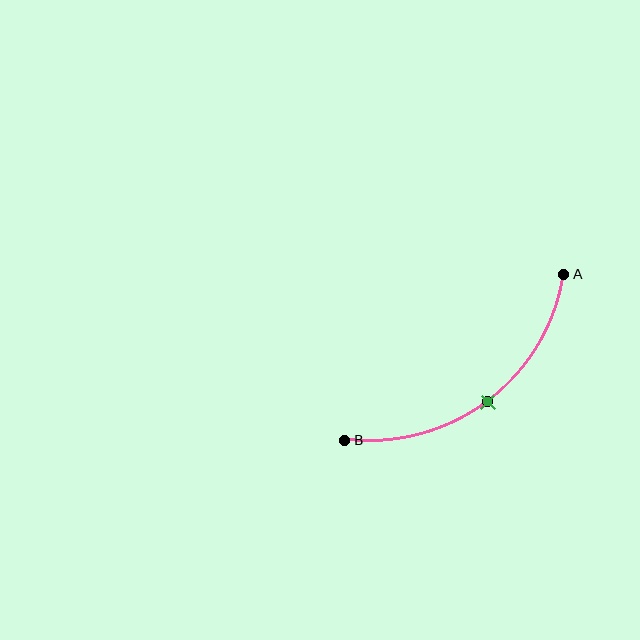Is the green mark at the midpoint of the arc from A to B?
Yes. The green mark lies on the arc at equal arc-length from both A and B — it is the arc midpoint.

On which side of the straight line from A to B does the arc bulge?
The arc bulges below and to the right of the straight line connecting A and B.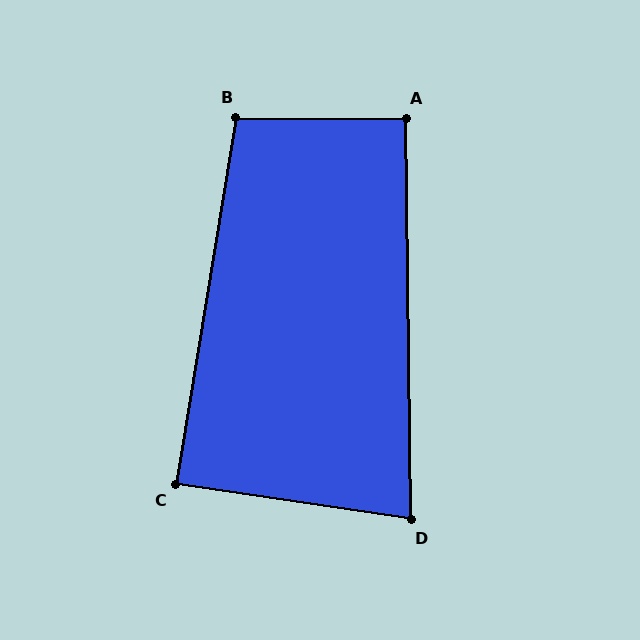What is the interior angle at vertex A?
Approximately 91 degrees (approximately right).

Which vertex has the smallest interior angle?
D, at approximately 81 degrees.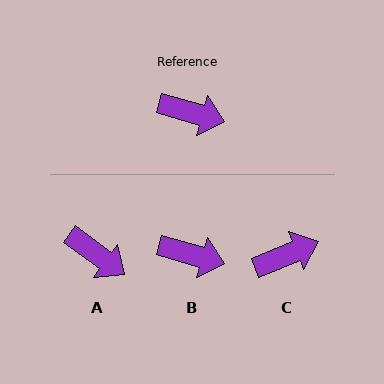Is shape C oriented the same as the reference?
No, it is off by about 38 degrees.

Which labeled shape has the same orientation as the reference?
B.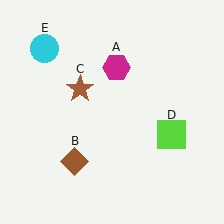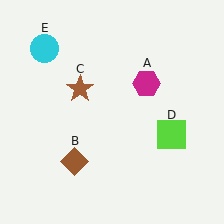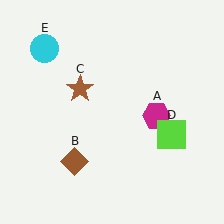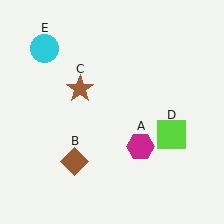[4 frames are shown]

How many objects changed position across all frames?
1 object changed position: magenta hexagon (object A).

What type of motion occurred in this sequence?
The magenta hexagon (object A) rotated clockwise around the center of the scene.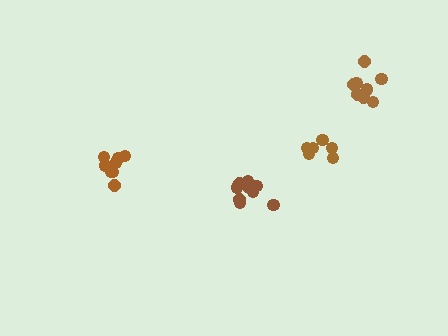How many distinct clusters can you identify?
There are 4 distinct clusters.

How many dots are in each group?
Group 1: 8 dots, Group 2: 7 dots, Group 3: 9 dots, Group 4: 11 dots (35 total).